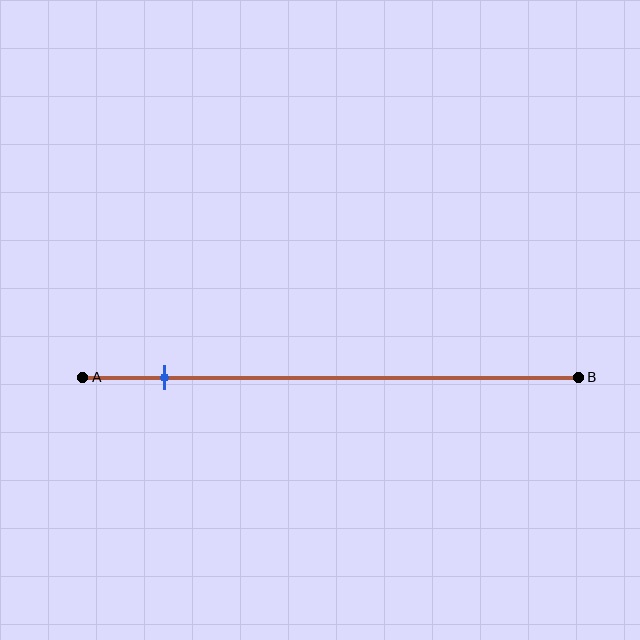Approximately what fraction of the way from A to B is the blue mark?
The blue mark is approximately 15% of the way from A to B.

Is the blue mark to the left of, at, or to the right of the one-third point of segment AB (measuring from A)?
The blue mark is to the left of the one-third point of segment AB.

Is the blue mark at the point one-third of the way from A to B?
No, the mark is at about 15% from A, not at the 33% one-third point.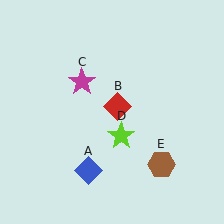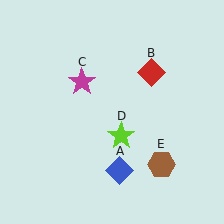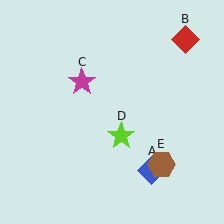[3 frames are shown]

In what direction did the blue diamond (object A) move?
The blue diamond (object A) moved right.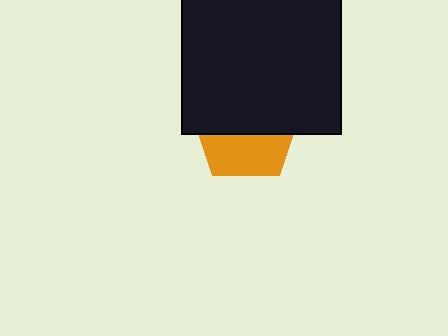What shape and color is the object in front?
The object in front is a black rectangle.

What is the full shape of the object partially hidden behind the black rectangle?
The partially hidden object is an orange pentagon.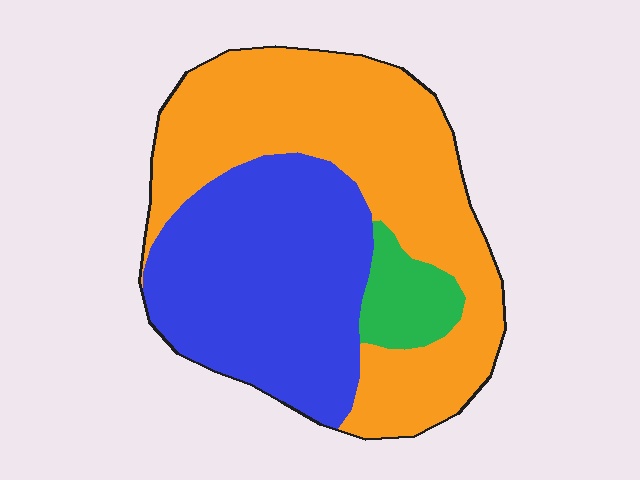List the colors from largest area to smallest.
From largest to smallest: orange, blue, green.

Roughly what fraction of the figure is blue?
Blue covers 41% of the figure.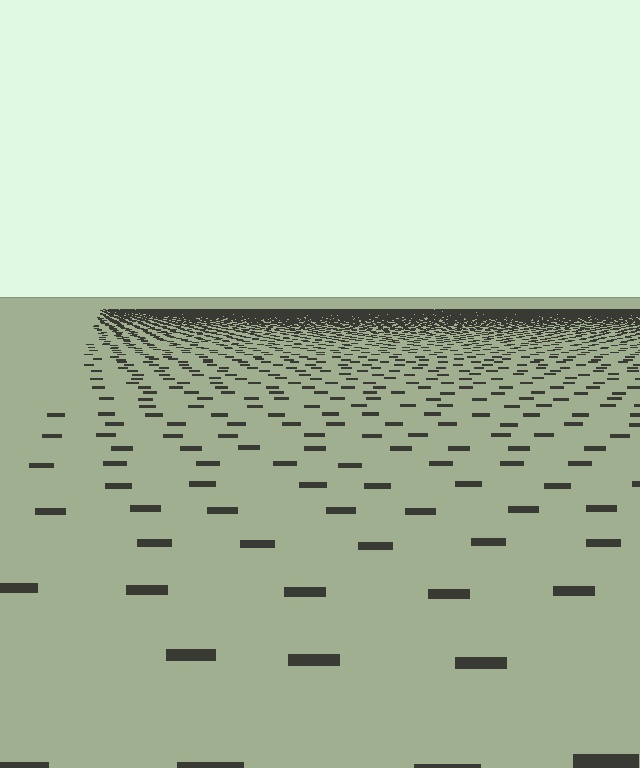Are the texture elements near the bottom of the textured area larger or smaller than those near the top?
Larger. Near the bottom, elements are closer to the viewer and appear at a bigger on-screen size.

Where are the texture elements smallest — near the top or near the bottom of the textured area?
Near the top.